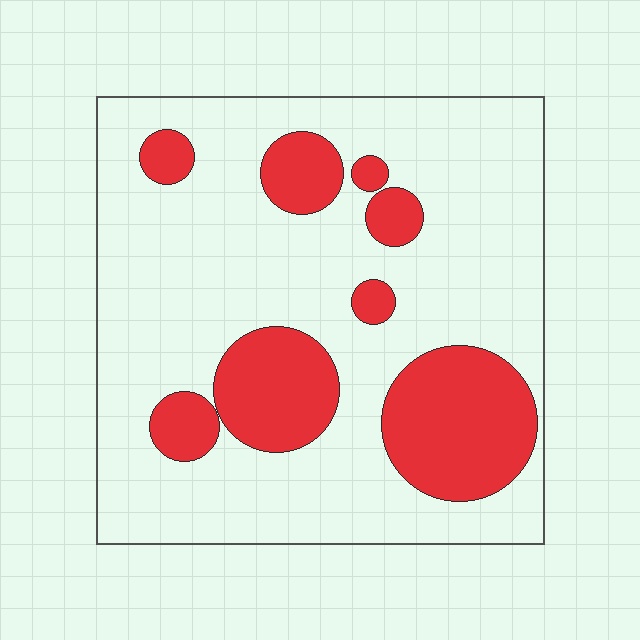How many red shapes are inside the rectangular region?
8.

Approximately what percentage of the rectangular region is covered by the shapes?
Approximately 25%.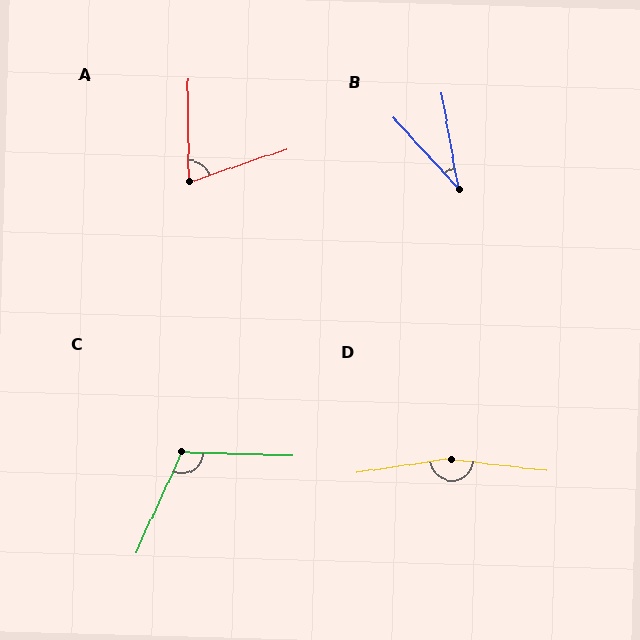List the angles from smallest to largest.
B (33°), A (72°), C (113°), D (165°).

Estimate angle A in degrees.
Approximately 72 degrees.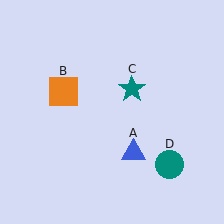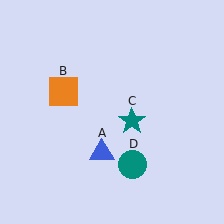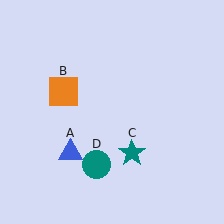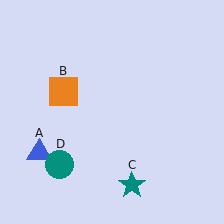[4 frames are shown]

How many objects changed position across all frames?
3 objects changed position: blue triangle (object A), teal star (object C), teal circle (object D).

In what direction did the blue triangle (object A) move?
The blue triangle (object A) moved left.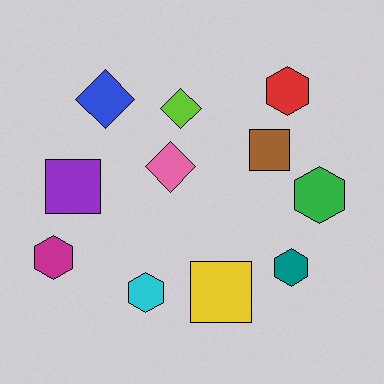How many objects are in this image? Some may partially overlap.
There are 11 objects.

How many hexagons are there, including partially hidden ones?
There are 5 hexagons.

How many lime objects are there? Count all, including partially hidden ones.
There is 1 lime object.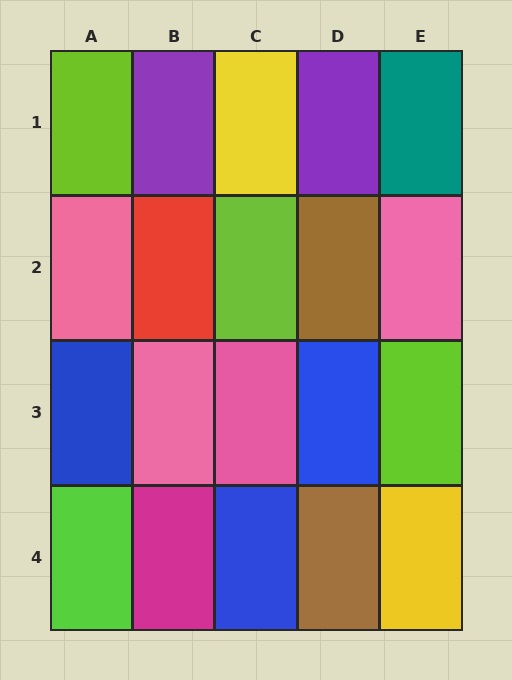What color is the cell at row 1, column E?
Teal.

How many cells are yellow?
2 cells are yellow.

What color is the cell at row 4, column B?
Magenta.